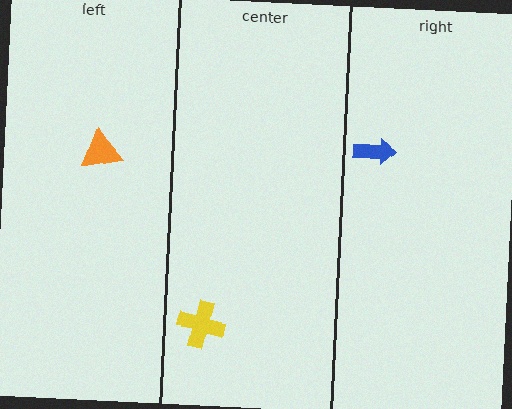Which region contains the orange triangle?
The left region.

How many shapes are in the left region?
1.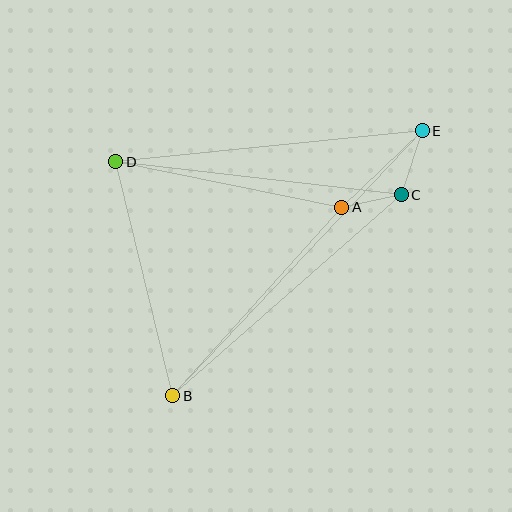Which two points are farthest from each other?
Points B and E are farthest from each other.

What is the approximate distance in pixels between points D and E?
The distance between D and E is approximately 308 pixels.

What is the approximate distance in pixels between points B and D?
The distance between B and D is approximately 241 pixels.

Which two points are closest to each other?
Points A and C are closest to each other.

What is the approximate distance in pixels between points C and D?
The distance between C and D is approximately 288 pixels.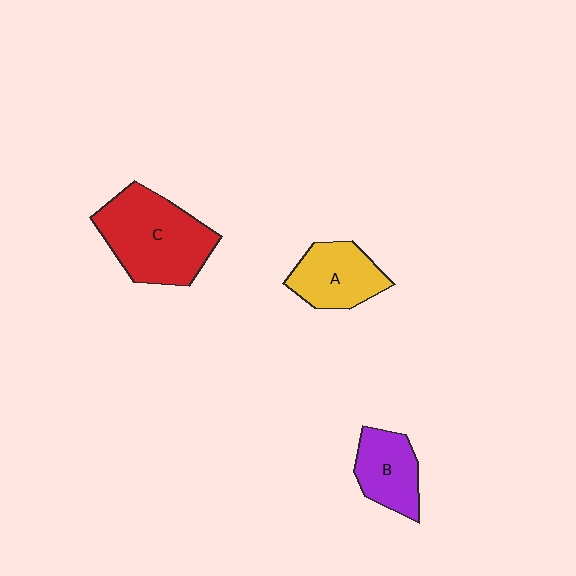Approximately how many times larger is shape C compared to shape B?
Approximately 1.8 times.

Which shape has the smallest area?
Shape B (purple).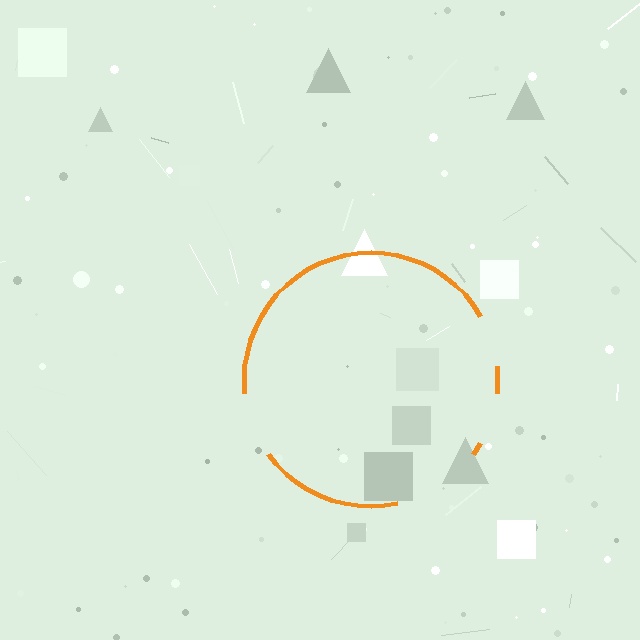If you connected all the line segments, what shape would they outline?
They would outline a circle.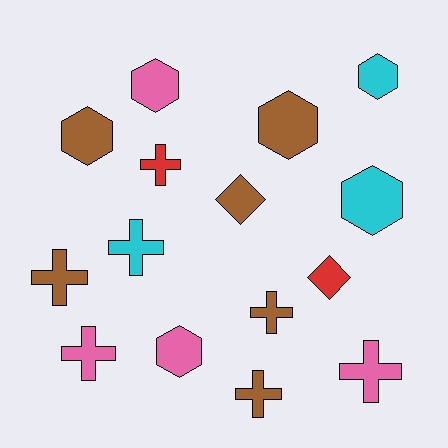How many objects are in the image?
There are 15 objects.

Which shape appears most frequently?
Cross, with 7 objects.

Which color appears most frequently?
Brown, with 6 objects.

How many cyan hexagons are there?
There are 2 cyan hexagons.